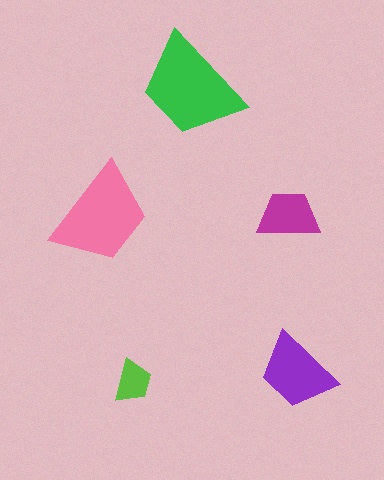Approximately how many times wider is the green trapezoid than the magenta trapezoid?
About 1.5 times wider.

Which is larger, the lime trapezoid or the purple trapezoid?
The purple one.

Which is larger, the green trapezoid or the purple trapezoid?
The green one.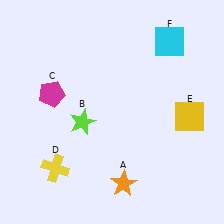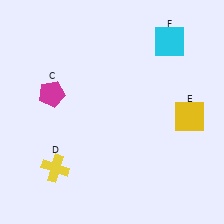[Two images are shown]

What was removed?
The lime star (B), the orange star (A) were removed in Image 2.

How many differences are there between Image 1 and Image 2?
There are 2 differences between the two images.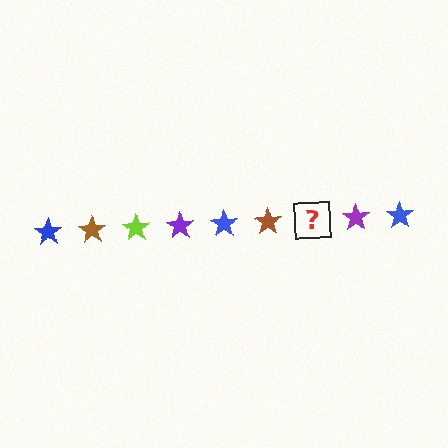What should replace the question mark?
The question mark should be replaced with a lime star.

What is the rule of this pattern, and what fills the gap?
The rule is that the pattern cycles through blue, brown, lime, purple stars. The gap should be filled with a lime star.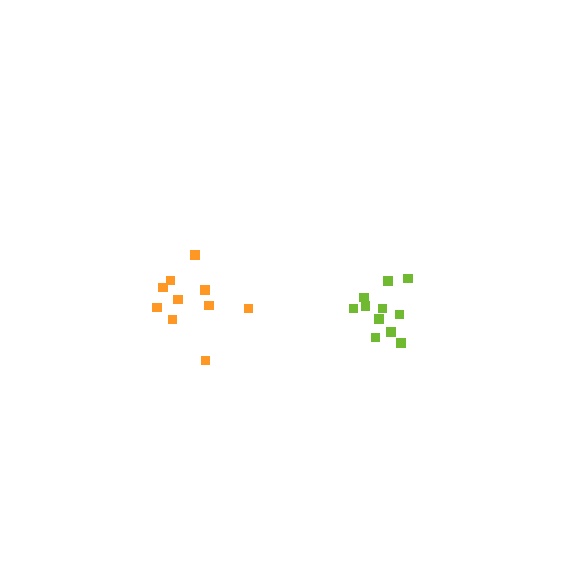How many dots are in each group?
Group 1: 10 dots, Group 2: 11 dots (21 total).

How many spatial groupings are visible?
There are 2 spatial groupings.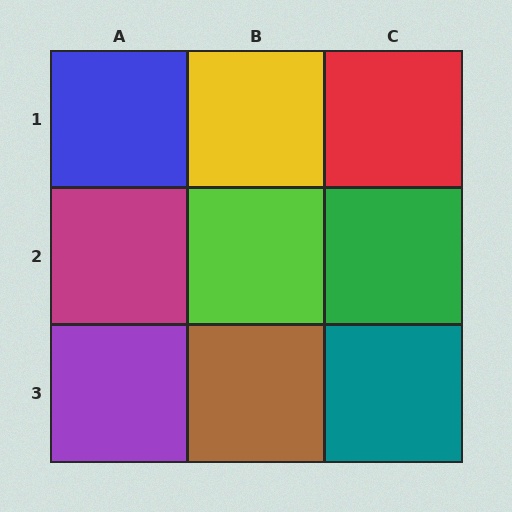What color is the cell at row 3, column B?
Brown.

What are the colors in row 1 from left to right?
Blue, yellow, red.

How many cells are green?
1 cell is green.